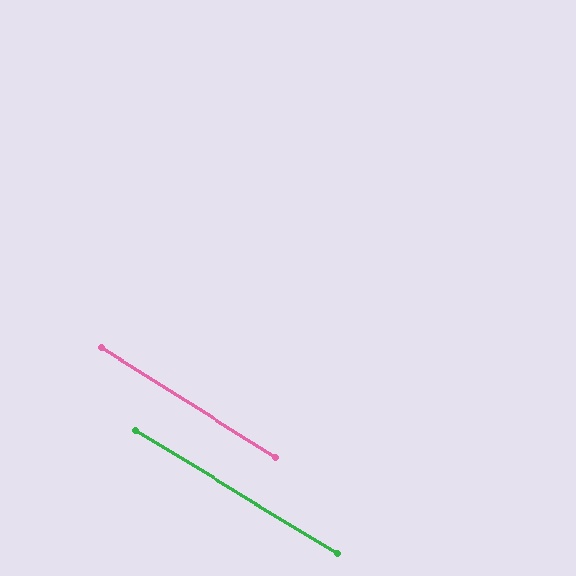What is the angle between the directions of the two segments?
Approximately 1 degree.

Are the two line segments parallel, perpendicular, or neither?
Parallel — their directions differ by only 1.1°.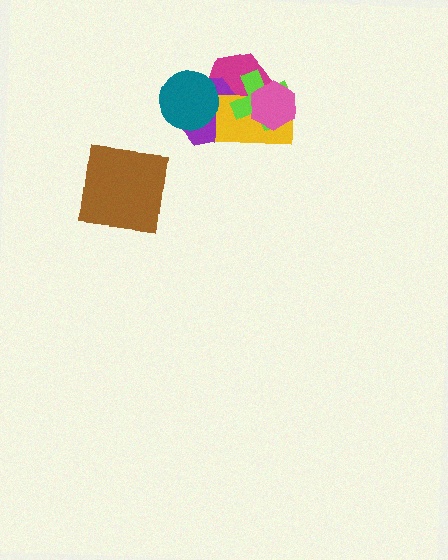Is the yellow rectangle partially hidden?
Yes, it is partially covered by another shape.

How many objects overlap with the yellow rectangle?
4 objects overlap with the yellow rectangle.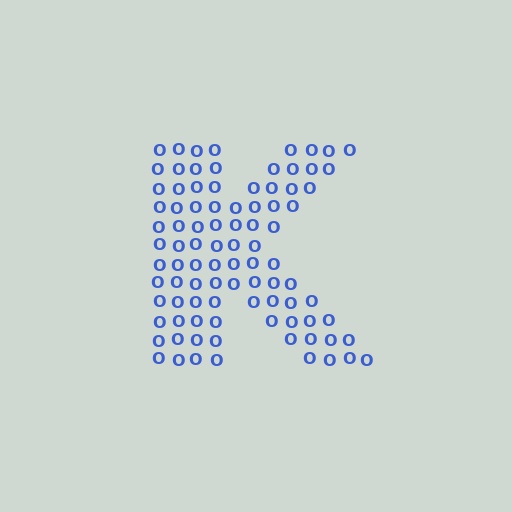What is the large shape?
The large shape is the letter K.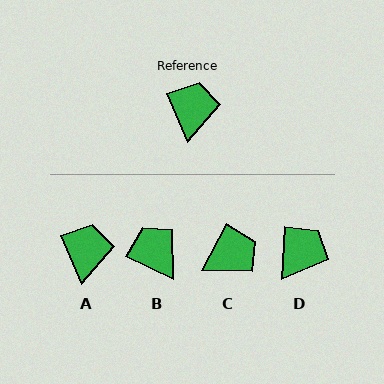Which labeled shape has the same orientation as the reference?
A.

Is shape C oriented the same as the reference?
No, it is off by about 51 degrees.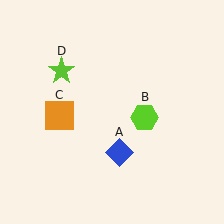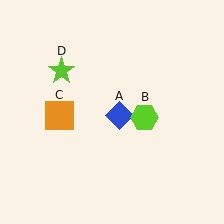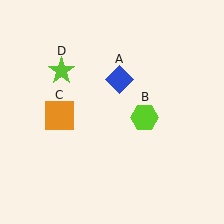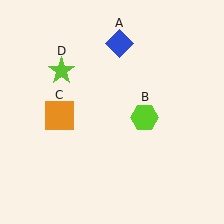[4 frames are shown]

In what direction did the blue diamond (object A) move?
The blue diamond (object A) moved up.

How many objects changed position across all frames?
1 object changed position: blue diamond (object A).